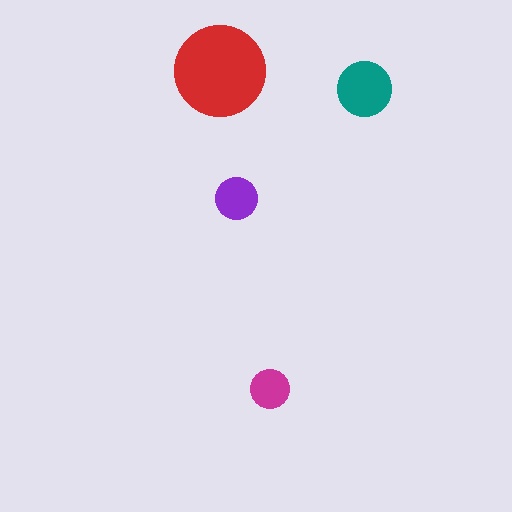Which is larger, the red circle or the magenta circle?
The red one.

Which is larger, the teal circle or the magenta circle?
The teal one.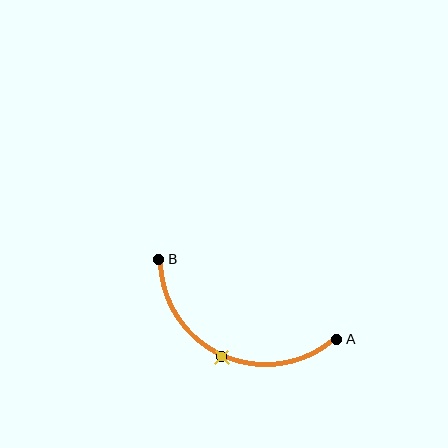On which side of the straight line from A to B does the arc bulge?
The arc bulges below the straight line connecting A and B.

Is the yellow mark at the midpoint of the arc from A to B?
Yes. The yellow mark lies on the arc at equal arc-length from both A and B — it is the arc midpoint.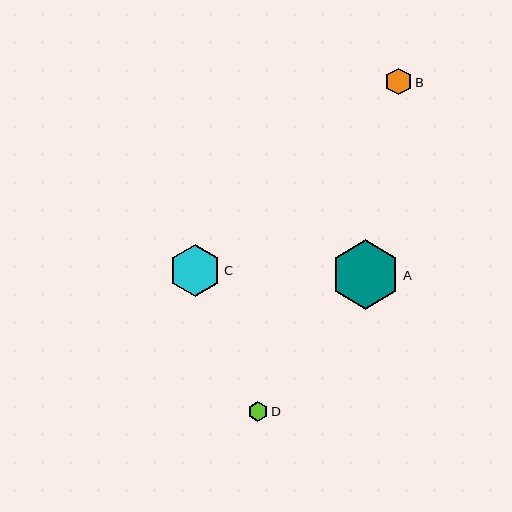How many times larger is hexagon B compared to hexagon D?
Hexagon B is approximately 1.3 times the size of hexagon D.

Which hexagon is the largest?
Hexagon A is the largest with a size of approximately 69 pixels.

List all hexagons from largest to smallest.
From largest to smallest: A, C, B, D.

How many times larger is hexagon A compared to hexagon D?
Hexagon A is approximately 3.4 times the size of hexagon D.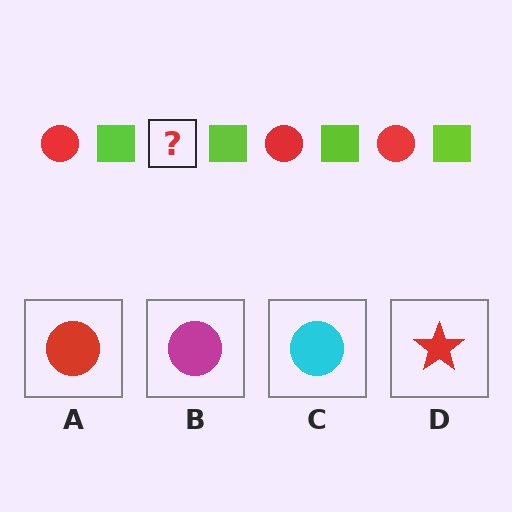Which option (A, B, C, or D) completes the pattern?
A.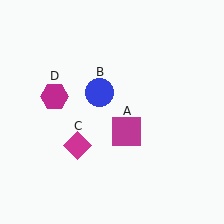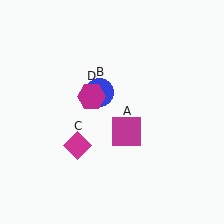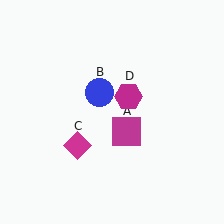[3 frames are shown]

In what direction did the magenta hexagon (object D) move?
The magenta hexagon (object D) moved right.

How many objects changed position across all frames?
1 object changed position: magenta hexagon (object D).